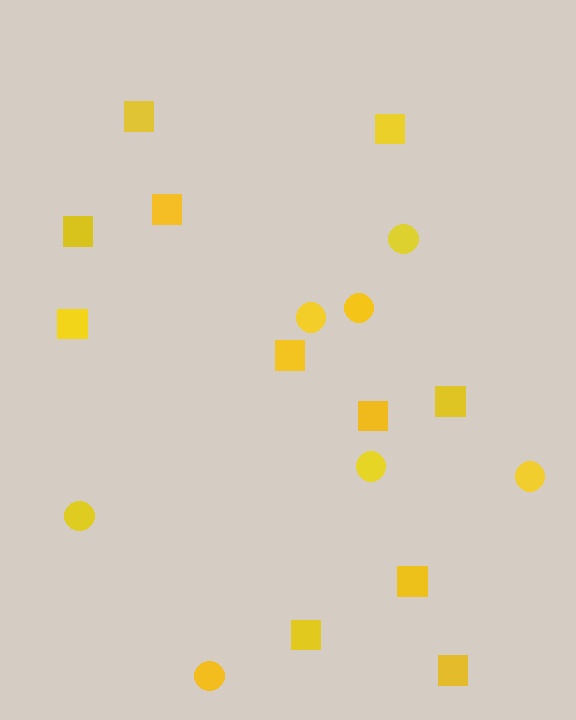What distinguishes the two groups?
There are 2 groups: one group of squares (11) and one group of circles (7).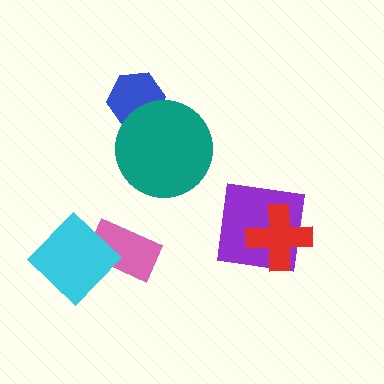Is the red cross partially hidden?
No, no other shape covers it.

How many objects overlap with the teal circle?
1 object overlaps with the teal circle.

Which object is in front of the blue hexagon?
The teal circle is in front of the blue hexagon.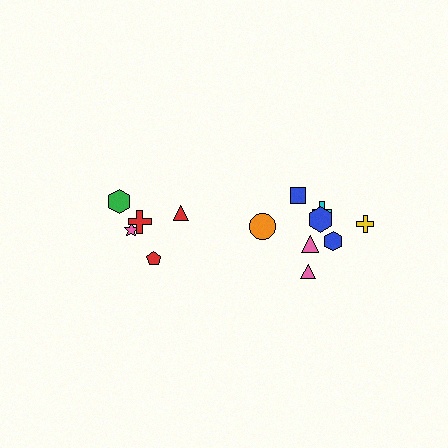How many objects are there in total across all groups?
There are 13 objects.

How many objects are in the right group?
There are 8 objects.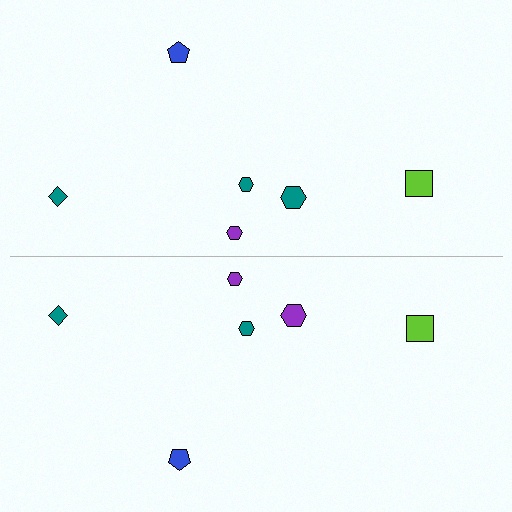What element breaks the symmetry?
The purple hexagon on the bottom side breaks the symmetry — its mirror counterpart is teal.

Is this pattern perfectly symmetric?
No, the pattern is not perfectly symmetric. The purple hexagon on the bottom side breaks the symmetry — its mirror counterpart is teal.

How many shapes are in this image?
There are 12 shapes in this image.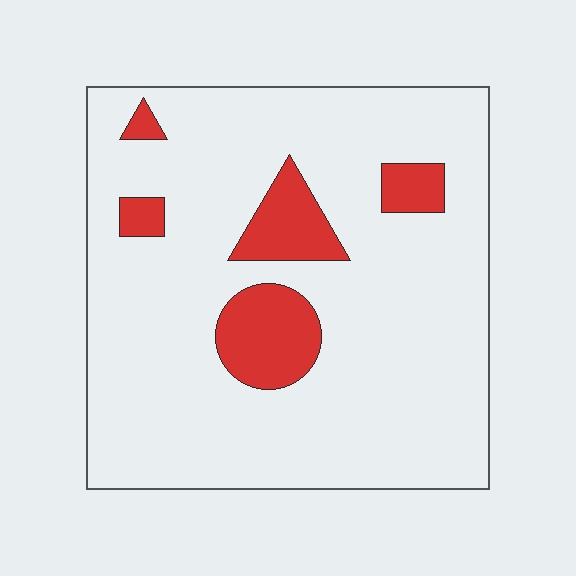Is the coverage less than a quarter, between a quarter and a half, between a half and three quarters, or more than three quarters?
Less than a quarter.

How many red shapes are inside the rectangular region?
5.